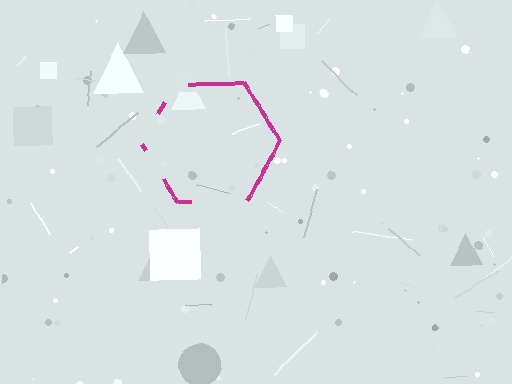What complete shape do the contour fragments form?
The contour fragments form a hexagon.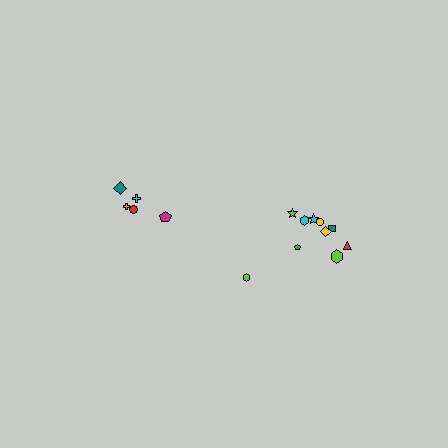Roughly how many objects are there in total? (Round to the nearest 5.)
Roughly 15 objects in total.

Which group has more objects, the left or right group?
The right group.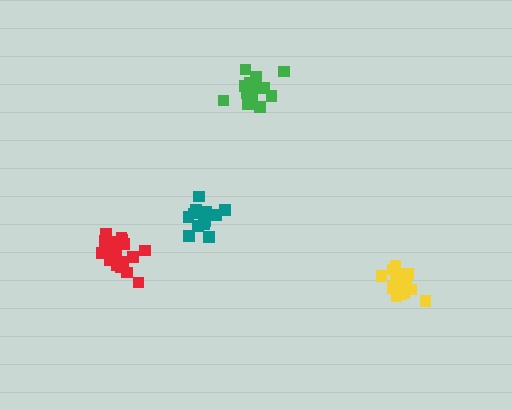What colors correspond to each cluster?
The clusters are colored: yellow, red, teal, green.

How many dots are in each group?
Group 1: 18 dots, Group 2: 20 dots, Group 3: 14 dots, Group 4: 15 dots (67 total).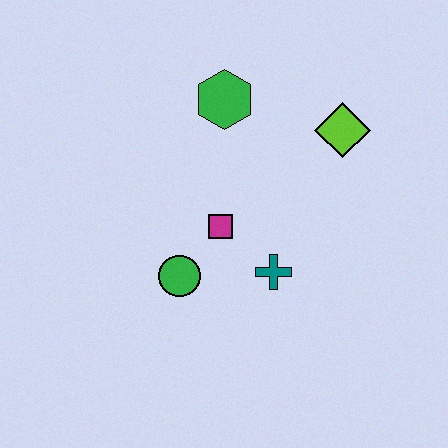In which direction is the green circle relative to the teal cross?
The green circle is to the left of the teal cross.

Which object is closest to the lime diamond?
The green hexagon is closest to the lime diamond.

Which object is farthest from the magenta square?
The lime diamond is farthest from the magenta square.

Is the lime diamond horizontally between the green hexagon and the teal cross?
No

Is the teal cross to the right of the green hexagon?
Yes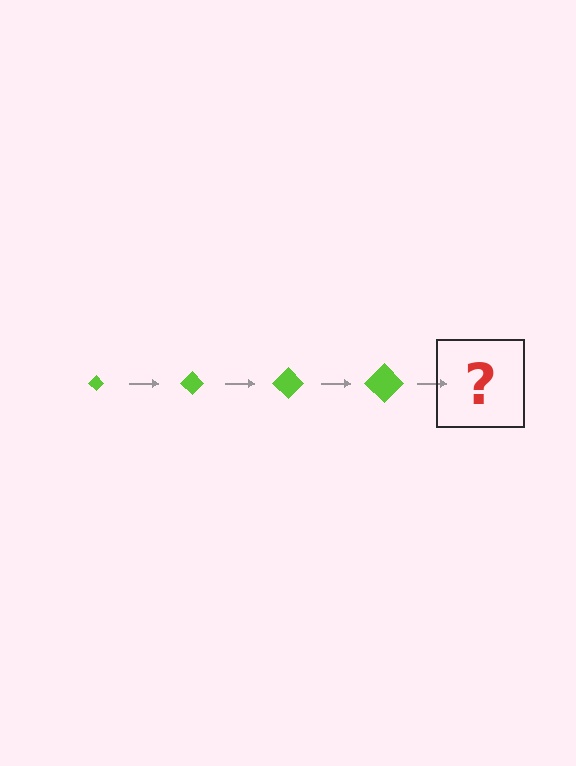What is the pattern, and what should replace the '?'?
The pattern is that the diamond gets progressively larger each step. The '?' should be a lime diamond, larger than the previous one.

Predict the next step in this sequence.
The next step is a lime diamond, larger than the previous one.